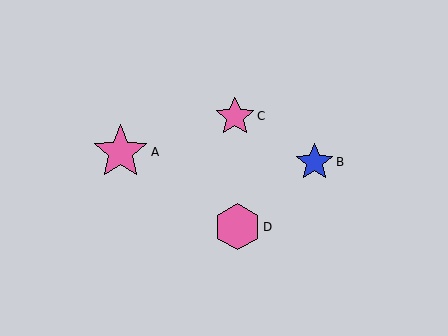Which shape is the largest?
The pink star (labeled A) is the largest.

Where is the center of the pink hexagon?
The center of the pink hexagon is at (238, 227).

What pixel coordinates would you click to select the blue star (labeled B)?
Click at (315, 162) to select the blue star B.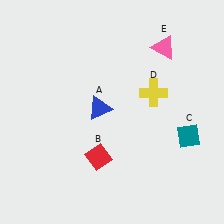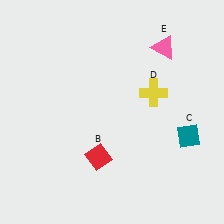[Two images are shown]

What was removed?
The blue triangle (A) was removed in Image 2.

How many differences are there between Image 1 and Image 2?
There is 1 difference between the two images.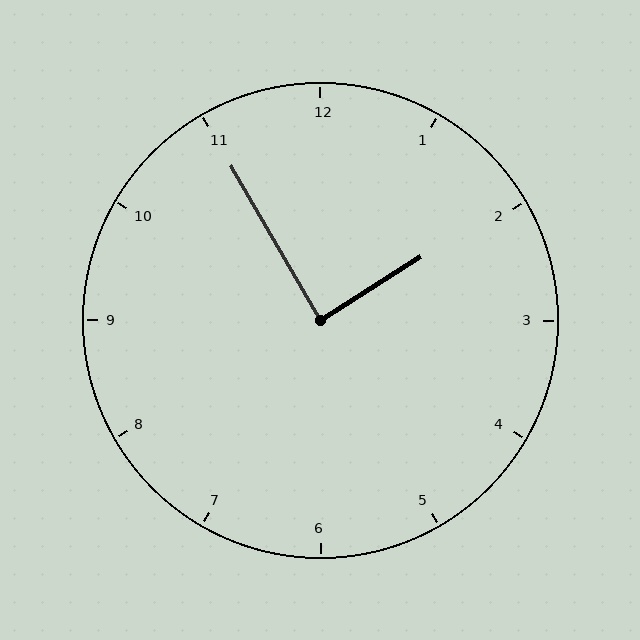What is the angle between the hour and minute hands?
Approximately 88 degrees.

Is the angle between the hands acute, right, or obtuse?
It is right.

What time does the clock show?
1:55.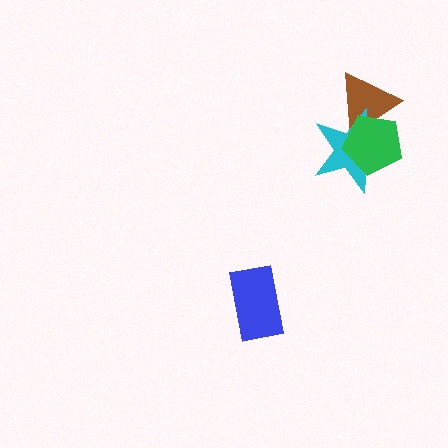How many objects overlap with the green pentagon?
2 objects overlap with the green pentagon.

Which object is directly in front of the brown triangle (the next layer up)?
The cyan star is directly in front of the brown triangle.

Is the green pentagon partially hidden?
No, no other shape covers it.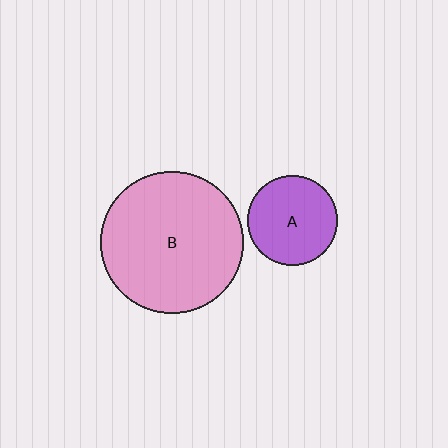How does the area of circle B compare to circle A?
Approximately 2.5 times.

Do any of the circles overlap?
No, none of the circles overlap.